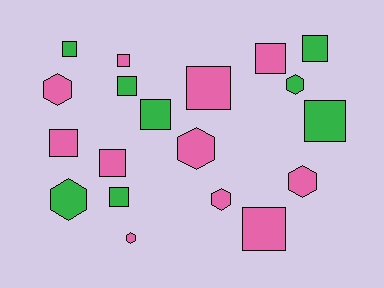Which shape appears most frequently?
Square, with 12 objects.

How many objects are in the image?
There are 19 objects.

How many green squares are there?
There are 6 green squares.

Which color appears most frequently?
Pink, with 11 objects.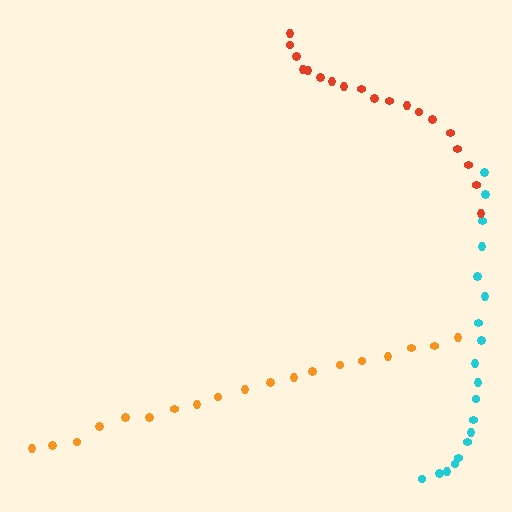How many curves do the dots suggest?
There are 3 distinct paths.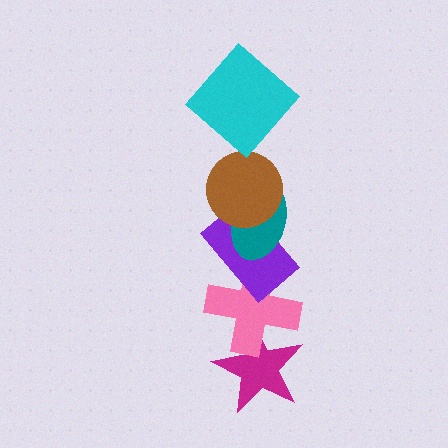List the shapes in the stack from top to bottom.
From top to bottom: the cyan diamond, the brown circle, the teal ellipse, the purple rectangle, the pink cross, the magenta star.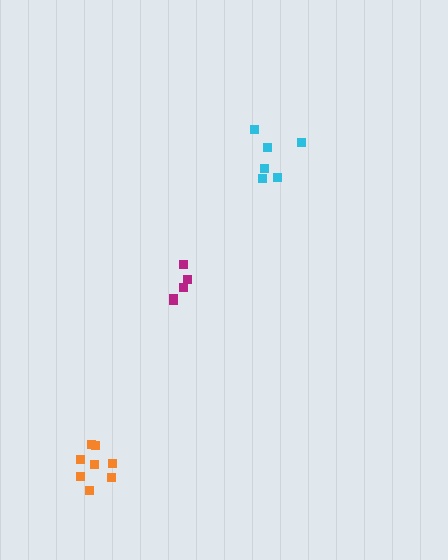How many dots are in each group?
Group 1: 6 dots, Group 2: 8 dots, Group 3: 5 dots (19 total).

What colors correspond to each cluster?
The clusters are colored: cyan, orange, magenta.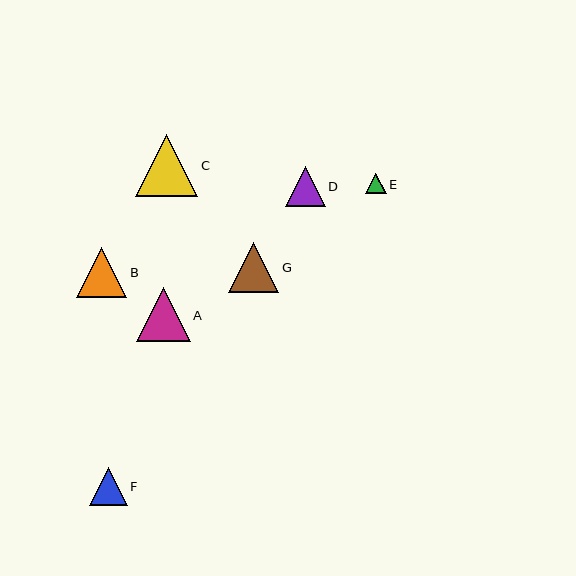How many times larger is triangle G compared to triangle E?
Triangle G is approximately 2.4 times the size of triangle E.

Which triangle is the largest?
Triangle C is the largest with a size of approximately 62 pixels.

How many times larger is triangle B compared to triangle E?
Triangle B is approximately 2.4 times the size of triangle E.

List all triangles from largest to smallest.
From largest to smallest: C, A, G, B, D, F, E.